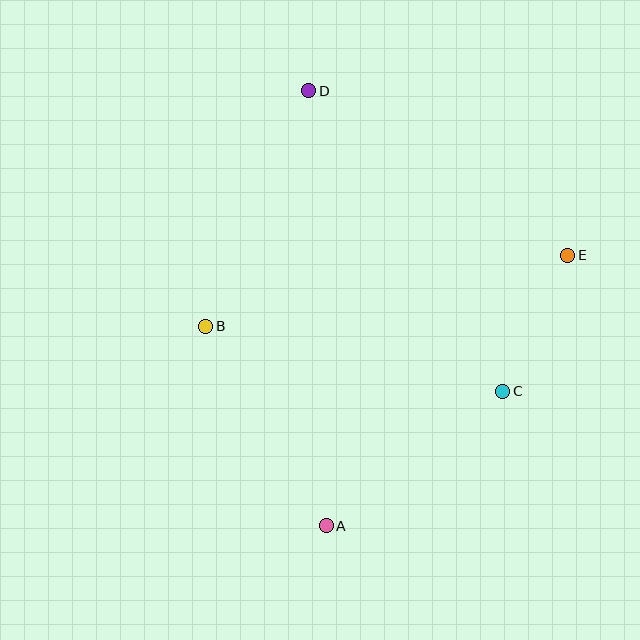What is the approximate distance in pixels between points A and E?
The distance between A and E is approximately 363 pixels.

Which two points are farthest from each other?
Points A and D are farthest from each other.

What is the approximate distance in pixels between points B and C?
The distance between B and C is approximately 304 pixels.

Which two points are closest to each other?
Points C and E are closest to each other.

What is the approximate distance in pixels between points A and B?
The distance between A and B is approximately 233 pixels.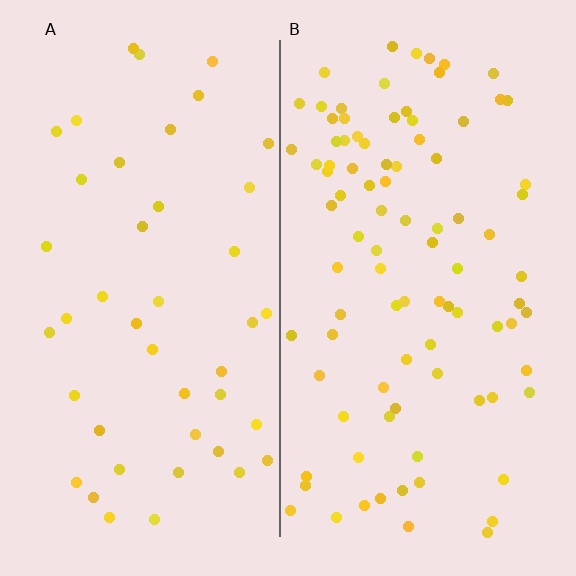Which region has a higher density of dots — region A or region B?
B (the right).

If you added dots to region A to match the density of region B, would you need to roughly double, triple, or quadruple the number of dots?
Approximately double.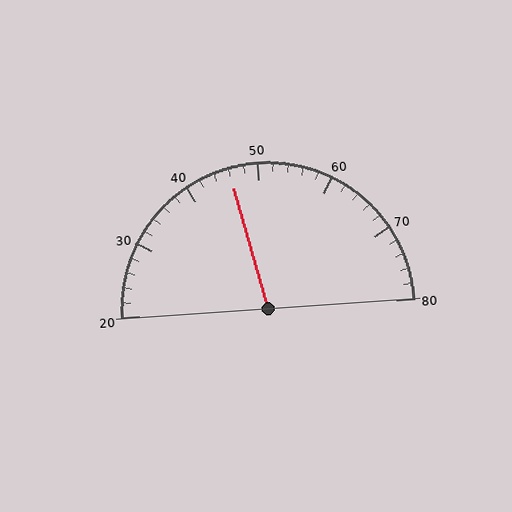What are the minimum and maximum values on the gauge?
The gauge ranges from 20 to 80.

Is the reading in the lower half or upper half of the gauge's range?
The reading is in the lower half of the range (20 to 80).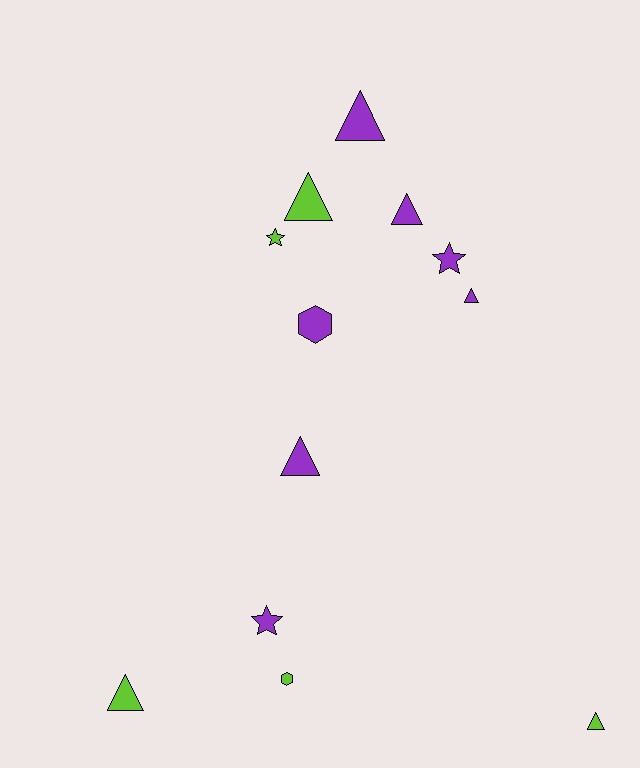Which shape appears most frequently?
Triangle, with 7 objects.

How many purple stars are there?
There are 2 purple stars.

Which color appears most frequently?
Purple, with 7 objects.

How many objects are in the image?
There are 12 objects.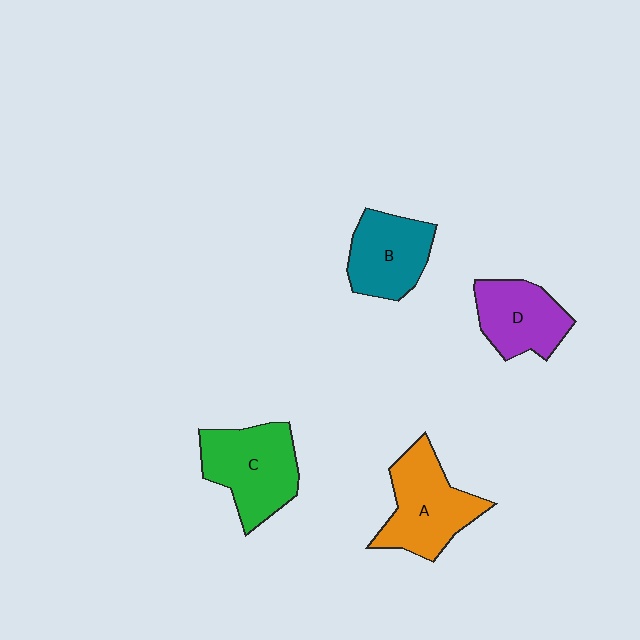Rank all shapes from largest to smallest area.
From largest to smallest: A (orange), C (green), B (teal), D (purple).